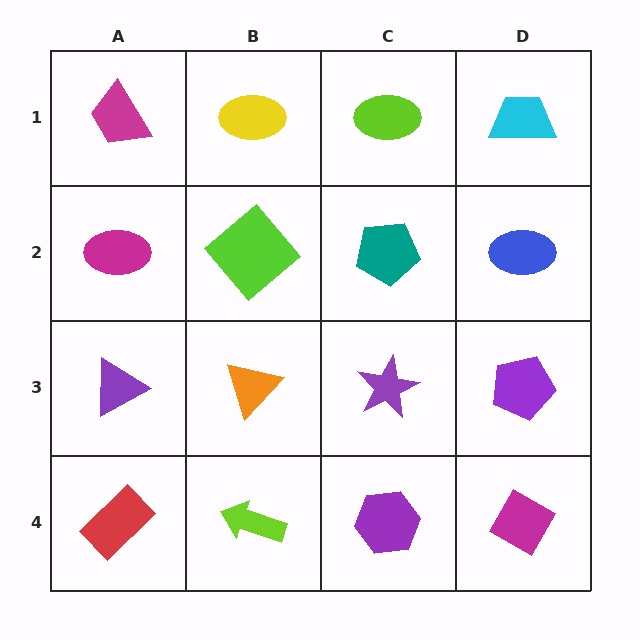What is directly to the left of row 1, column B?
A magenta trapezoid.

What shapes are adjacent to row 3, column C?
A teal pentagon (row 2, column C), a purple hexagon (row 4, column C), an orange triangle (row 3, column B), a purple pentagon (row 3, column D).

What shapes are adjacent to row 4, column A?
A purple triangle (row 3, column A), a lime arrow (row 4, column B).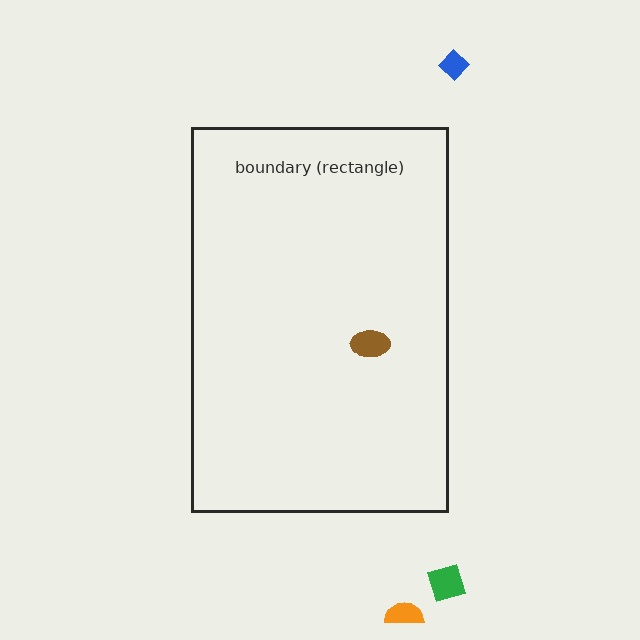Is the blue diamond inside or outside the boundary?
Outside.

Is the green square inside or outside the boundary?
Outside.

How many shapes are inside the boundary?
1 inside, 3 outside.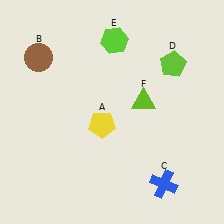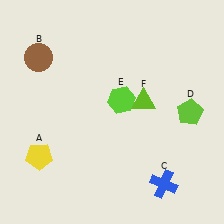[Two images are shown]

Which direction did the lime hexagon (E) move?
The lime hexagon (E) moved down.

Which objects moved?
The objects that moved are: the yellow pentagon (A), the lime pentagon (D), the lime hexagon (E).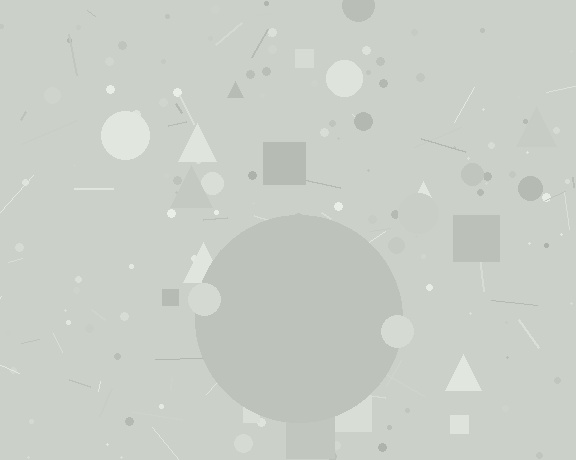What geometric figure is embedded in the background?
A circle is embedded in the background.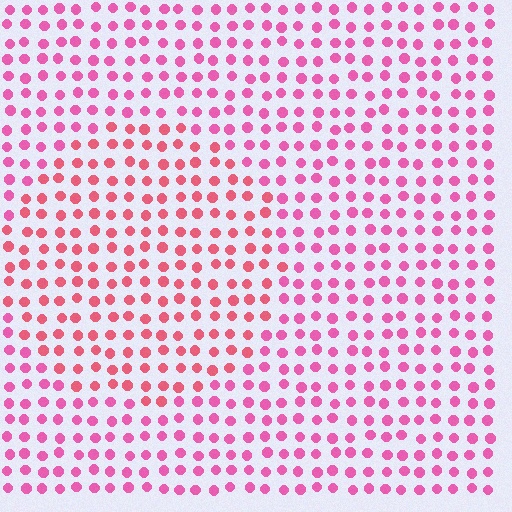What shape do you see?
I see a circle.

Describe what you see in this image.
The image is filled with small pink elements in a uniform arrangement. A circle-shaped region is visible where the elements are tinted to a slightly different hue, forming a subtle color boundary.